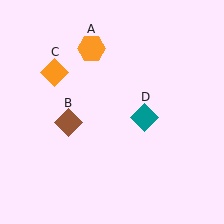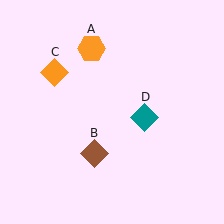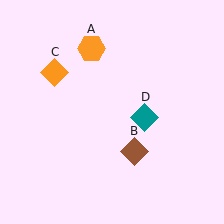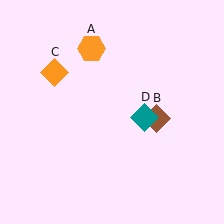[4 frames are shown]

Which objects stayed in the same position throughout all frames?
Orange hexagon (object A) and orange diamond (object C) and teal diamond (object D) remained stationary.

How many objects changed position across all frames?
1 object changed position: brown diamond (object B).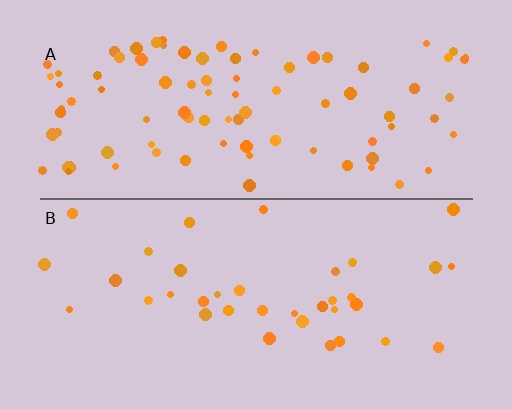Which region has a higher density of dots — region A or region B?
A (the top).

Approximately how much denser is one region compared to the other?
Approximately 2.4× — region A over region B.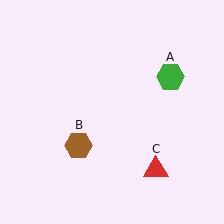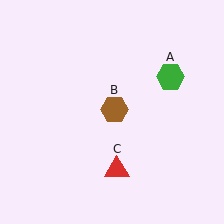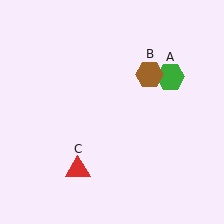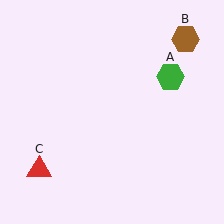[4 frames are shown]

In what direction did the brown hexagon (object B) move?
The brown hexagon (object B) moved up and to the right.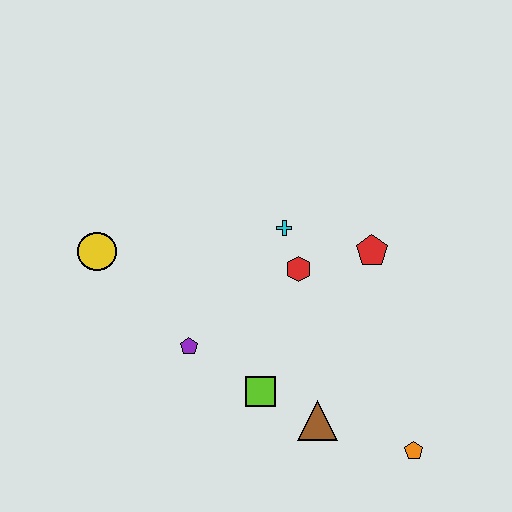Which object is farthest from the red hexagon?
The orange pentagon is farthest from the red hexagon.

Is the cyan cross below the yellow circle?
No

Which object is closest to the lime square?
The brown triangle is closest to the lime square.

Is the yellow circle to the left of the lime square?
Yes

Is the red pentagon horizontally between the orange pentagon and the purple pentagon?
Yes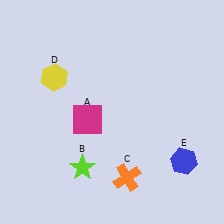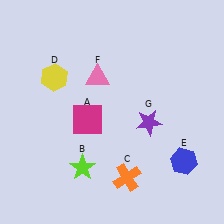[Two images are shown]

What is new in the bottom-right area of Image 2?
A purple star (G) was added in the bottom-right area of Image 2.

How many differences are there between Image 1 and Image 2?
There are 2 differences between the two images.